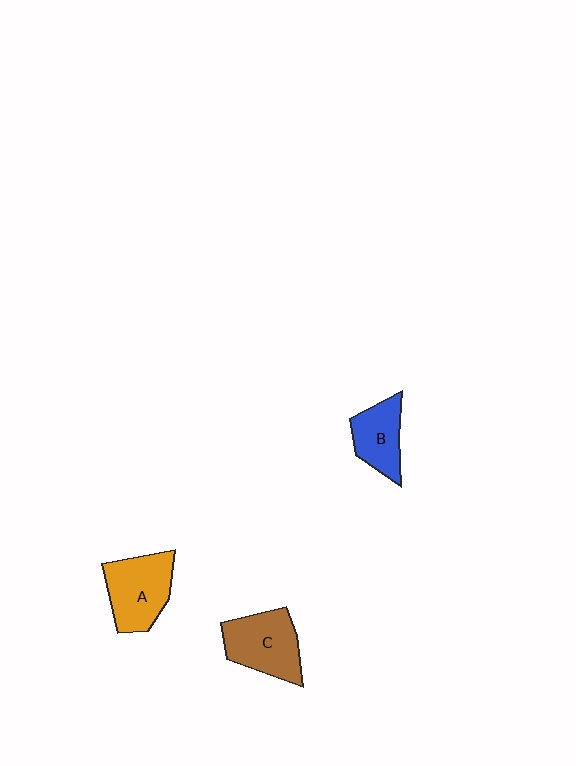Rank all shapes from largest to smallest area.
From largest to smallest: A (orange), C (brown), B (blue).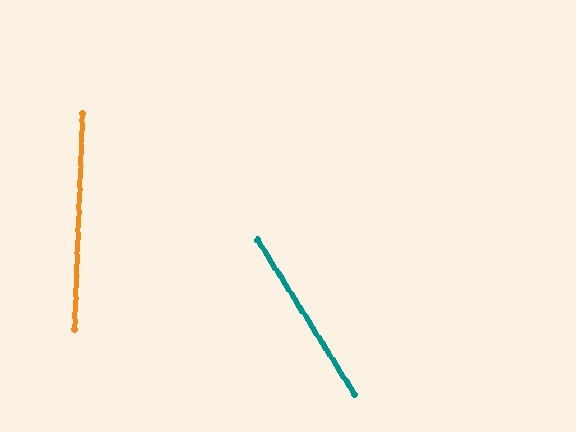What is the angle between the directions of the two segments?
Approximately 34 degrees.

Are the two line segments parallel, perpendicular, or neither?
Neither parallel nor perpendicular — they differ by about 34°.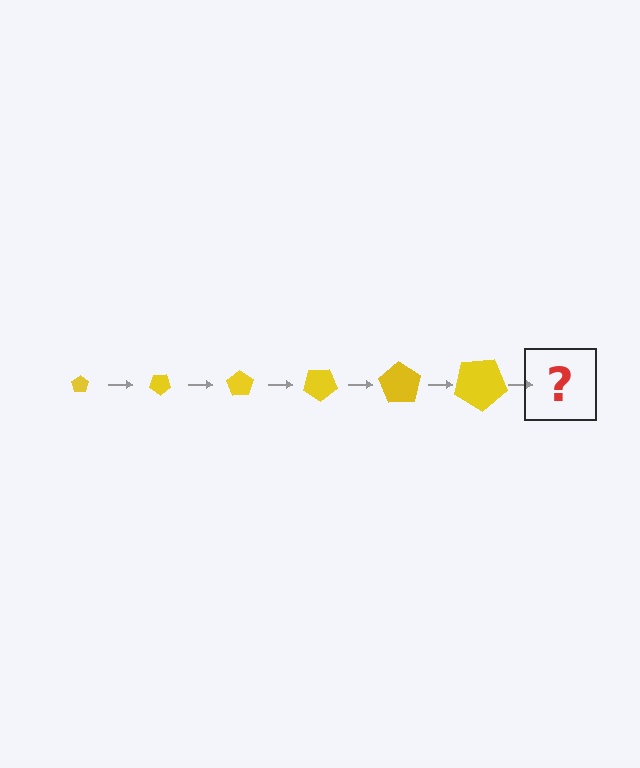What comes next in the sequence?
The next element should be a pentagon, larger than the previous one and rotated 210 degrees from the start.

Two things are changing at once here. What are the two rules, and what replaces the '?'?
The two rules are that the pentagon grows larger each step and it rotates 35 degrees each step. The '?' should be a pentagon, larger than the previous one and rotated 210 degrees from the start.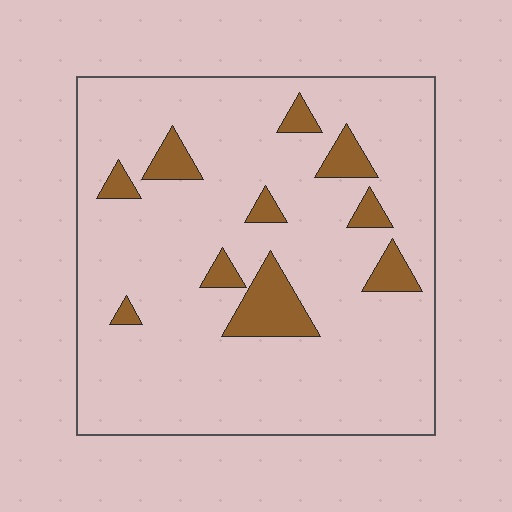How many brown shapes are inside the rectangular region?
10.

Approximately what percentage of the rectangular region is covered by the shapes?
Approximately 10%.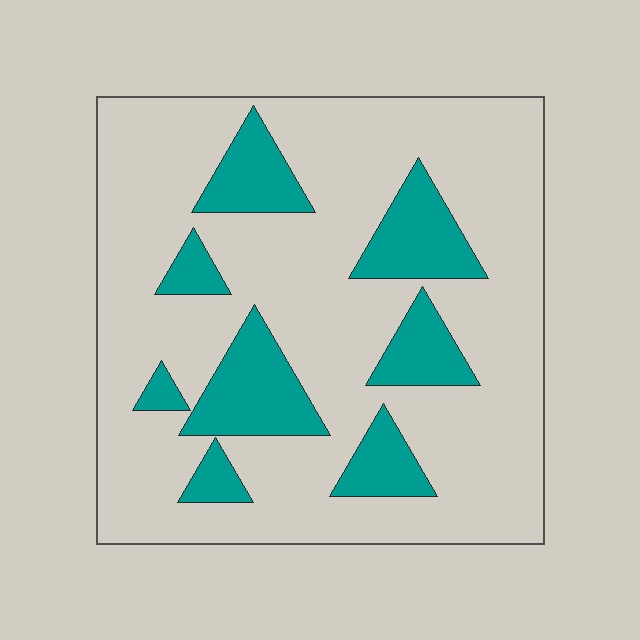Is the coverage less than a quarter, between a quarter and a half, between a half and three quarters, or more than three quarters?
Less than a quarter.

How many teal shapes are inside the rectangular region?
8.